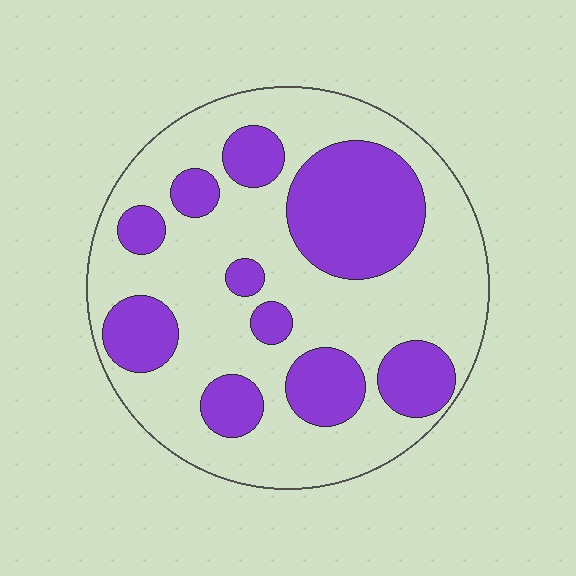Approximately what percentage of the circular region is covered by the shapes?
Approximately 35%.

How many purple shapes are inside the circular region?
10.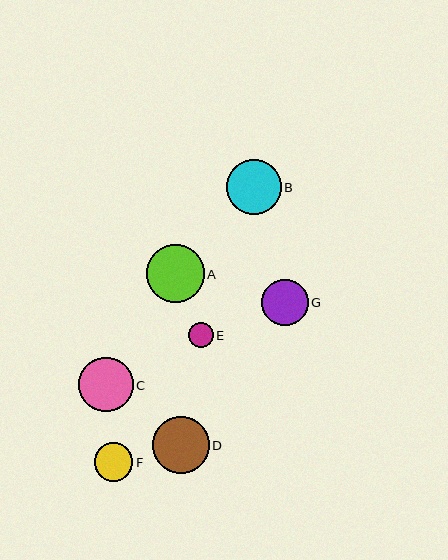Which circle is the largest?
Circle A is the largest with a size of approximately 57 pixels.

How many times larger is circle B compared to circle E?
Circle B is approximately 2.2 times the size of circle E.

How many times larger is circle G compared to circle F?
Circle G is approximately 1.2 times the size of circle F.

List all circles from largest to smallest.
From largest to smallest: A, D, B, C, G, F, E.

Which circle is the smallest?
Circle E is the smallest with a size of approximately 25 pixels.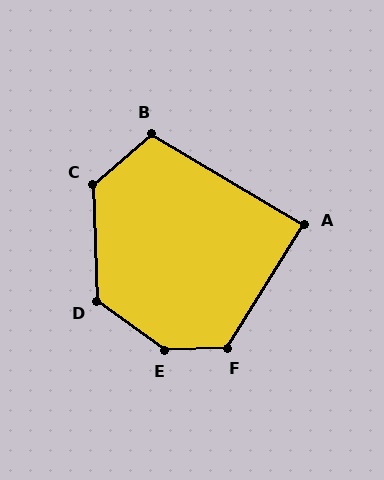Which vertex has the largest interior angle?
E, at approximately 142 degrees.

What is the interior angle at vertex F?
Approximately 124 degrees (obtuse).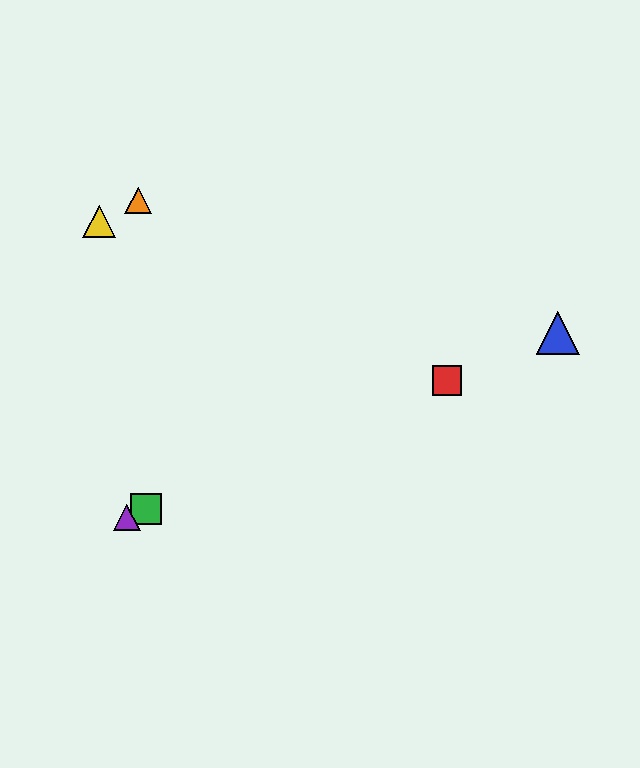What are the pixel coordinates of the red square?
The red square is at (447, 381).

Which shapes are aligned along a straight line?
The red square, the blue triangle, the green square, the purple triangle are aligned along a straight line.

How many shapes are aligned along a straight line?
4 shapes (the red square, the blue triangle, the green square, the purple triangle) are aligned along a straight line.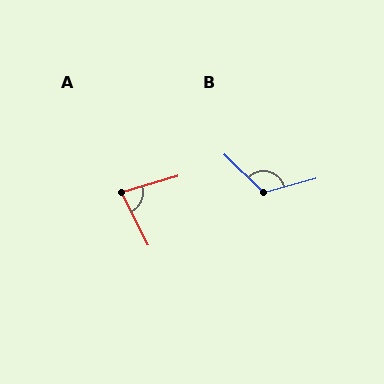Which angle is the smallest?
A, at approximately 79 degrees.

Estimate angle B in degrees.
Approximately 120 degrees.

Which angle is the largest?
B, at approximately 120 degrees.